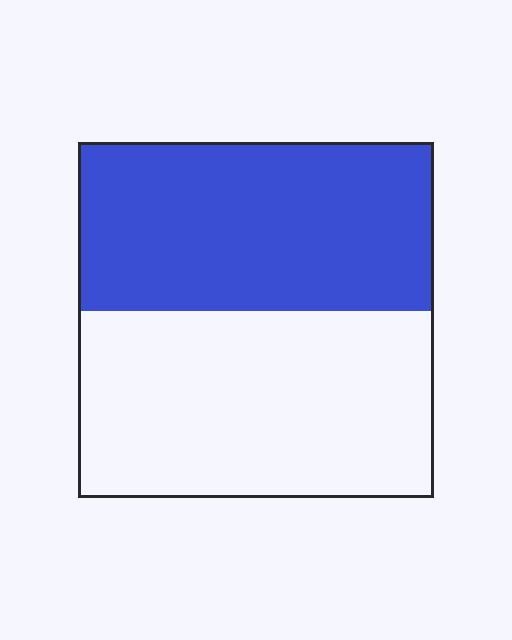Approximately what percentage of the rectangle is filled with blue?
Approximately 45%.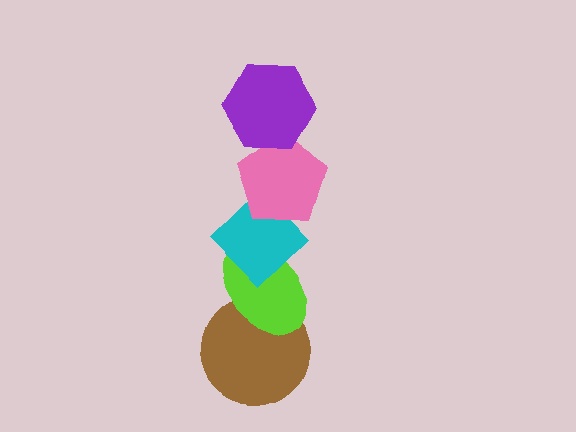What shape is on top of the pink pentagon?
The purple hexagon is on top of the pink pentagon.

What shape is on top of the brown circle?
The lime ellipse is on top of the brown circle.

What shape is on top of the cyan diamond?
The pink pentagon is on top of the cyan diamond.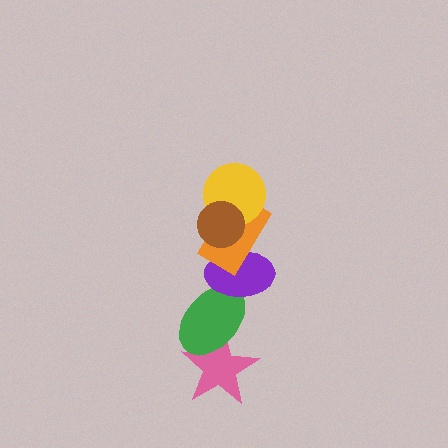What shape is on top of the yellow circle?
The brown circle is on top of the yellow circle.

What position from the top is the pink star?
The pink star is 6th from the top.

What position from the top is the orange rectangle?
The orange rectangle is 3rd from the top.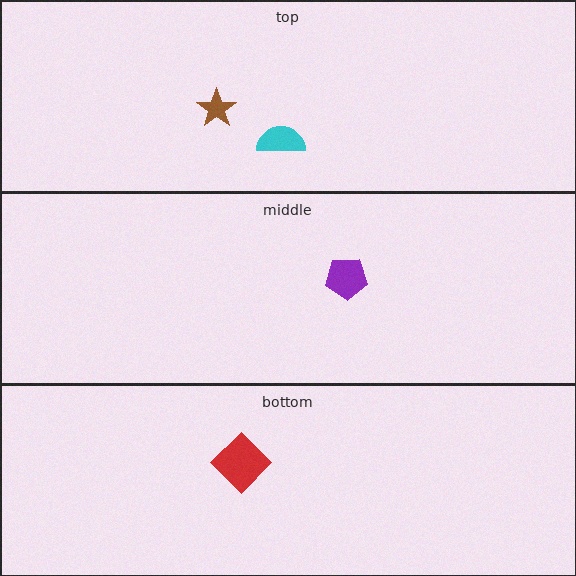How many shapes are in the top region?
2.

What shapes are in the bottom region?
The red diamond.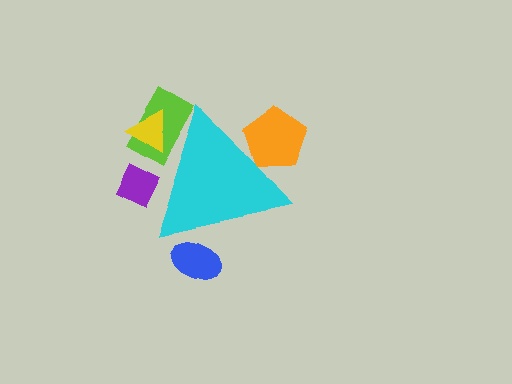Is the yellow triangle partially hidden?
Yes, the yellow triangle is partially hidden behind the cyan triangle.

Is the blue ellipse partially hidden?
Yes, the blue ellipse is partially hidden behind the cyan triangle.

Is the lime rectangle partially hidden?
Yes, the lime rectangle is partially hidden behind the cyan triangle.